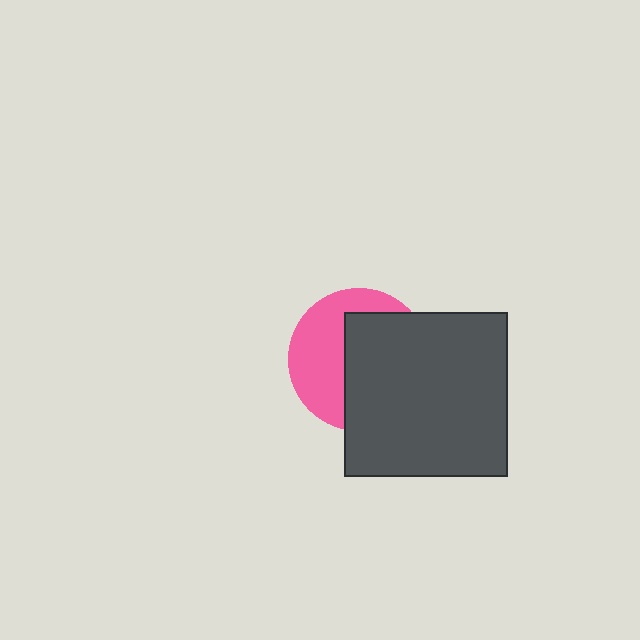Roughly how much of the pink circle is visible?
A small part of it is visible (roughly 44%).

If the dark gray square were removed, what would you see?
You would see the complete pink circle.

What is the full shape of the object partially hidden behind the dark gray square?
The partially hidden object is a pink circle.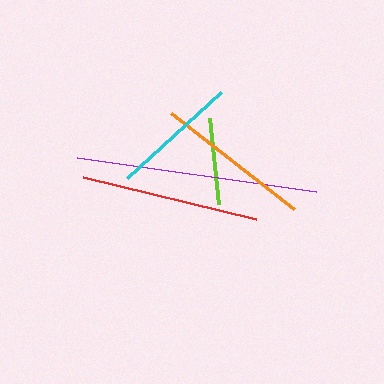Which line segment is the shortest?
The lime line is the shortest at approximately 87 pixels.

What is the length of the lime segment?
The lime segment is approximately 87 pixels long.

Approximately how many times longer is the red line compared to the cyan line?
The red line is approximately 1.4 times the length of the cyan line.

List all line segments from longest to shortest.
From longest to shortest: purple, red, orange, cyan, lime.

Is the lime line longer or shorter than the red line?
The red line is longer than the lime line.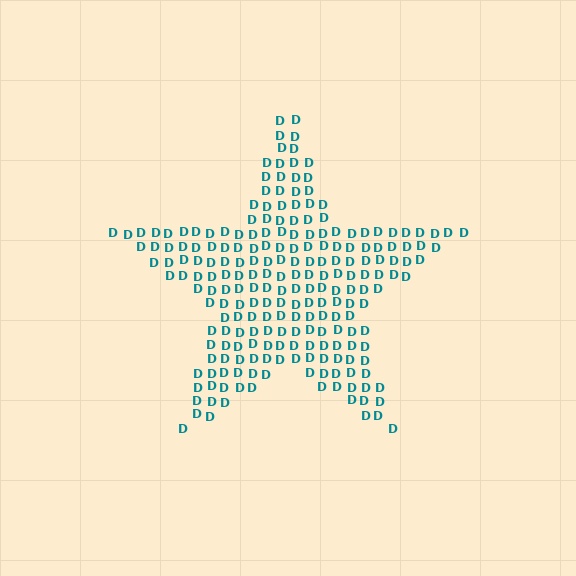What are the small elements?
The small elements are letter D's.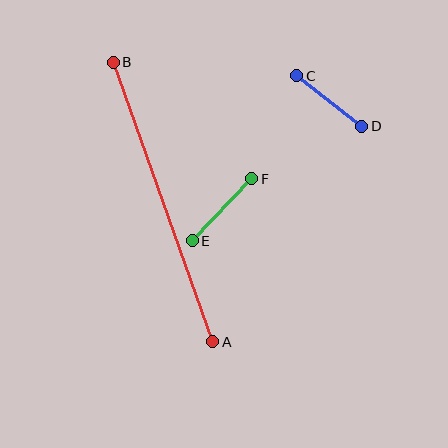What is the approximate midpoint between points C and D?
The midpoint is at approximately (329, 101) pixels.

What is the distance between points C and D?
The distance is approximately 82 pixels.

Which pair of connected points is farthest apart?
Points A and B are farthest apart.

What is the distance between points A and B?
The distance is approximately 297 pixels.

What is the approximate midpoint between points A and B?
The midpoint is at approximately (163, 202) pixels.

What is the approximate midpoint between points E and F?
The midpoint is at approximately (222, 210) pixels.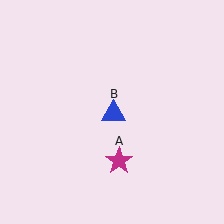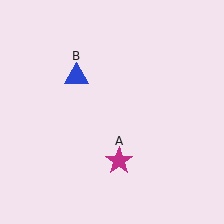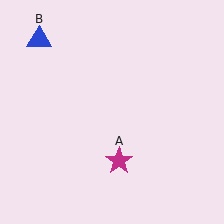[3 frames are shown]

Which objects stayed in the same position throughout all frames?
Magenta star (object A) remained stationary.